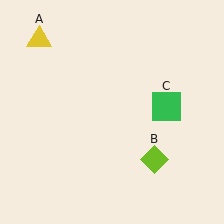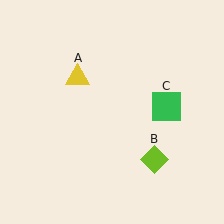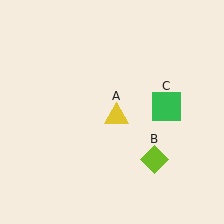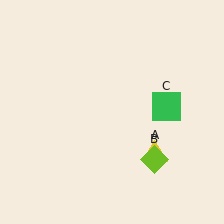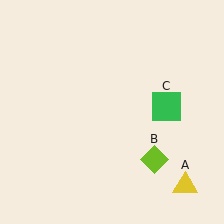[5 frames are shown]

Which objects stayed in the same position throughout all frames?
Lime diamond (object B) and green square (object C) remained stationary.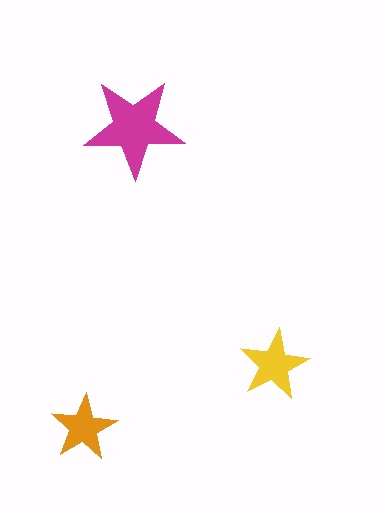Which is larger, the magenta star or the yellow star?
The magenta one.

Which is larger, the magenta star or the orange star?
The magenta one.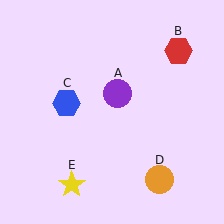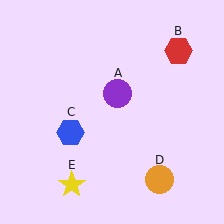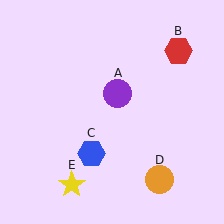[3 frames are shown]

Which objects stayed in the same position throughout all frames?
Purple circle (object A) and red hexagon (object B) and orange circle (object D) and yellow star (object E) remained stationary.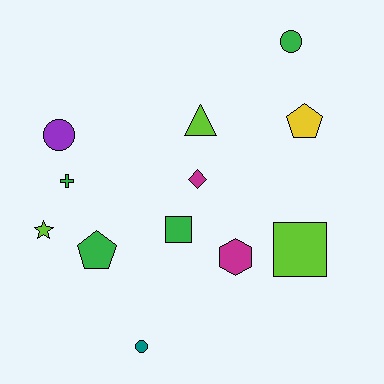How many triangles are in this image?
There is 1 triangle.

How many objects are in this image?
There are 12 objects.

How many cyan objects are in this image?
There are no cyan objects.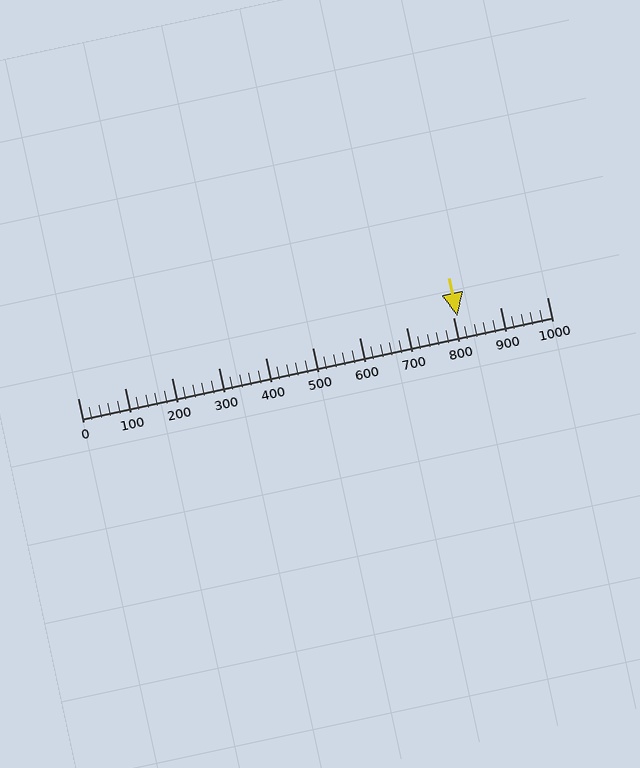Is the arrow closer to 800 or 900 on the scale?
The arrow is closer to 800.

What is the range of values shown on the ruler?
The ruler shows values from 0 to 1000.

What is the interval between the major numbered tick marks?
The major tick marks are spaced 100 units apart.